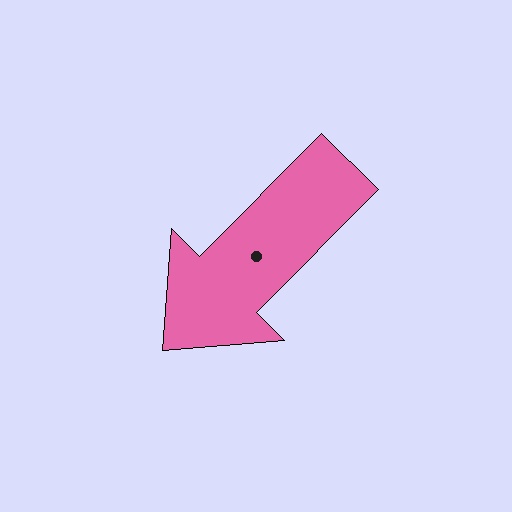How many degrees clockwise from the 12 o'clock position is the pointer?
Approximately 225 degrees.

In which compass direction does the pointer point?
Southwest.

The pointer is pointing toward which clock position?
Roughly 7 o'clock.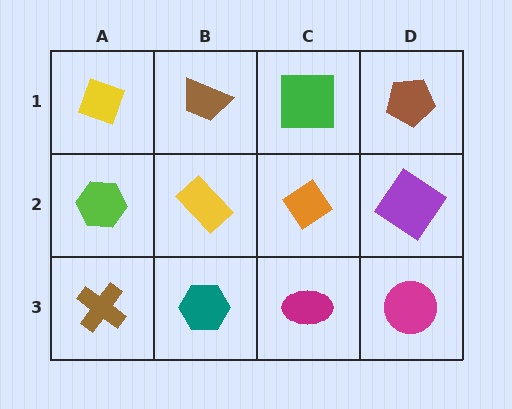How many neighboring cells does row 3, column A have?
2.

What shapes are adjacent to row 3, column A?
A lime hexagon (row 2, column A), a teal hexagon (row 3, column B).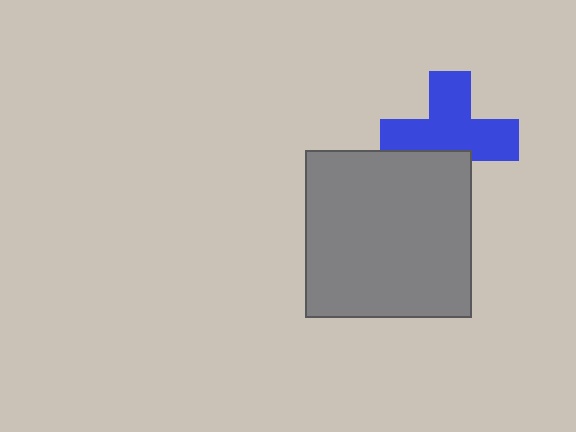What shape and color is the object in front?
The object in front is a gray square.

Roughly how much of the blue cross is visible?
Most of it is visible (roughly 69%).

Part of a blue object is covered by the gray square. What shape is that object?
It is a cross.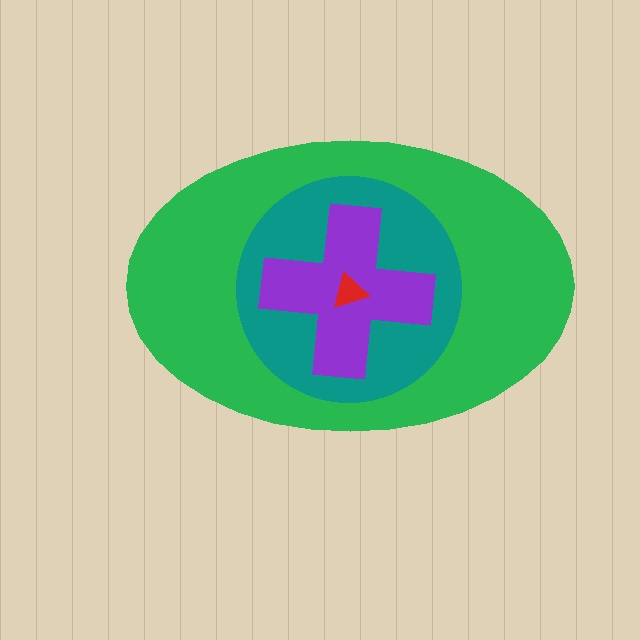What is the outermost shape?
The green ellipse.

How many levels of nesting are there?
4.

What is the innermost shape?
The red triangle.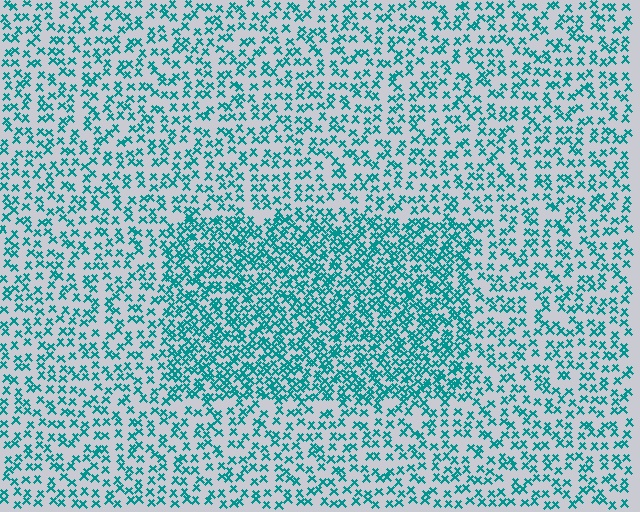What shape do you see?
I see a rectangle.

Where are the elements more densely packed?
The elements are more densely packed inside the rectangle boundary.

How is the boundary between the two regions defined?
The boundary is defined by a change in element density (approximately 2.0x ratio). All elements are the same color, size, and shape.